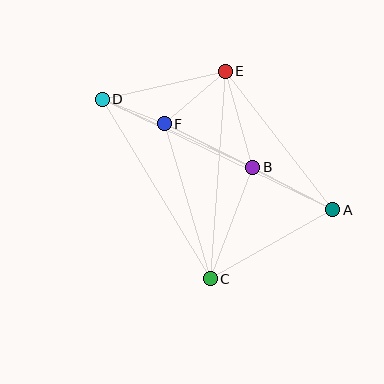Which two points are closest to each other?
Points D and F are closest to each other.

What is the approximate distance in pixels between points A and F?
The distance between A and F is approximately 189 pixels.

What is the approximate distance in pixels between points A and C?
The distance between A and C is approximately 141 pixels.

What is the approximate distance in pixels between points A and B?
The distance between A and B is approximately 90 pixels.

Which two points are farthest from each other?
Points A and D are farthest from each other.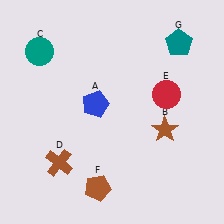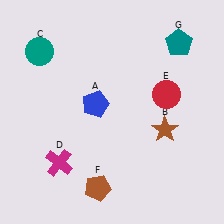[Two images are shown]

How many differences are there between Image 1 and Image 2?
There is 1 difference between the two images.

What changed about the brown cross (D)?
In Image 1, D is brown. In Image 2, it changed to magenta.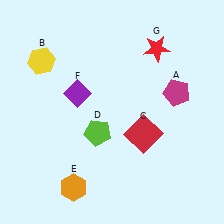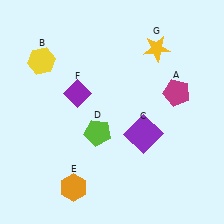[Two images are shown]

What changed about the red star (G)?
In Image 1, G is red. In Image 2, it changed to yellow.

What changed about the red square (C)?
In Image 1, C is red. In Image 2, it changed to purple.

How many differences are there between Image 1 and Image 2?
There are 2 differences between the two images.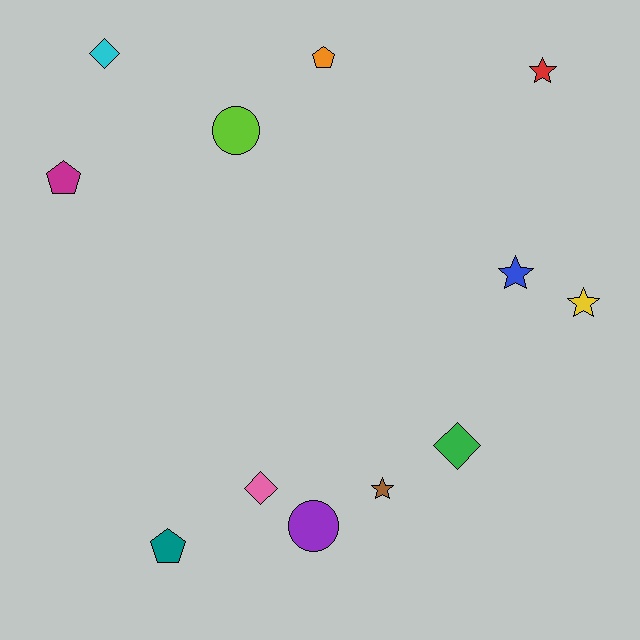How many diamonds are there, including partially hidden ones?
There are 3 diamonds.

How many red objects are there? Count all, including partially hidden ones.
There is 1 red object.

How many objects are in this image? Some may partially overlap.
There are 12 objects.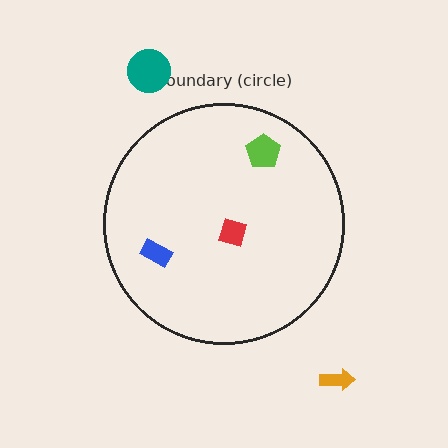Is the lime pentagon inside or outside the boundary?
Inside.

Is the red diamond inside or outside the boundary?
Inside.